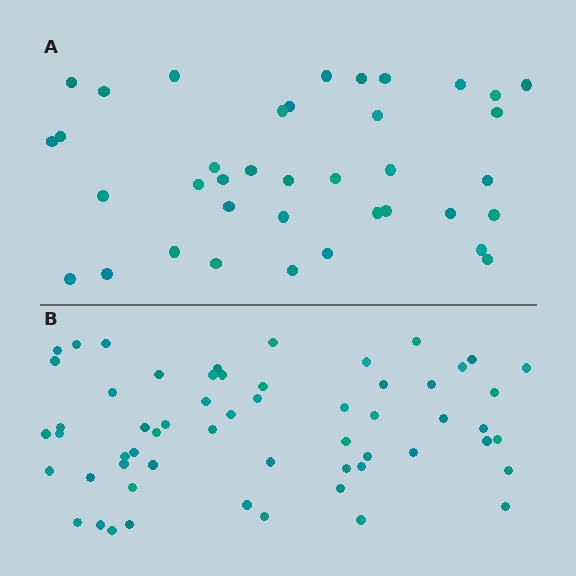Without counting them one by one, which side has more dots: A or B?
Region B (the bottom region) has more dots.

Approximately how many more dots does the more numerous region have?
Region B has approximately 20 more dots than region A.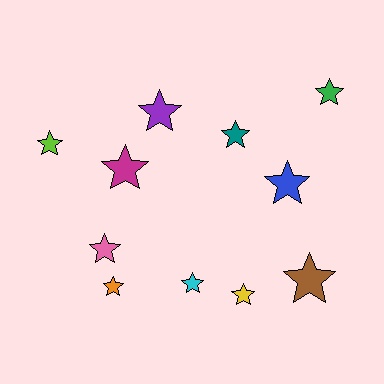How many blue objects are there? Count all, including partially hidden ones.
There is 1 blue object.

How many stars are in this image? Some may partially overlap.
There are 11 stars.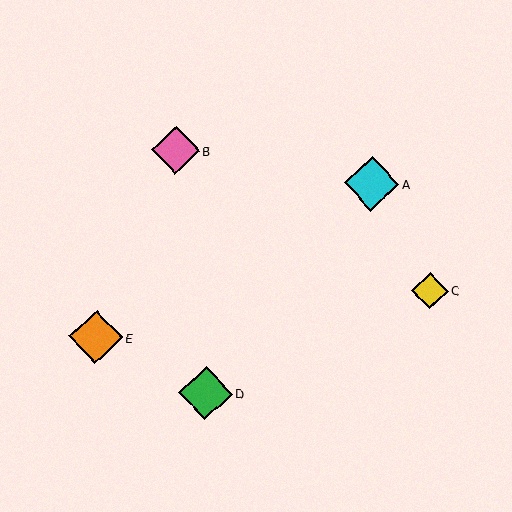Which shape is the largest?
The cyan diamond (labeled A) is the largest.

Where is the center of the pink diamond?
The center of the pink diamond is at (176, 150).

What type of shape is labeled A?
Shape A is a cyan diamond.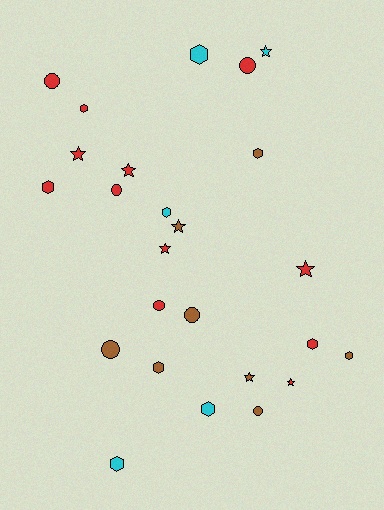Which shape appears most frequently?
Hexagon, with 10 objects.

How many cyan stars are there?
There is 1 cyan star.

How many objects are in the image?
There are 25 objects.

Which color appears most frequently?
Red, with 12 objects.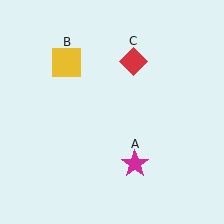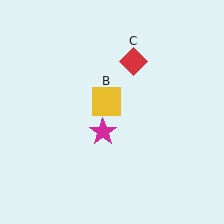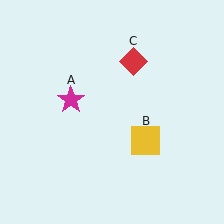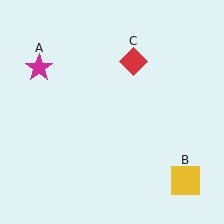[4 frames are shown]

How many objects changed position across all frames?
2 objects changed position: magenta star (object A), yellow square (object B).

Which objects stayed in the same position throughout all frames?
Red diamond (object C) remained stationary.